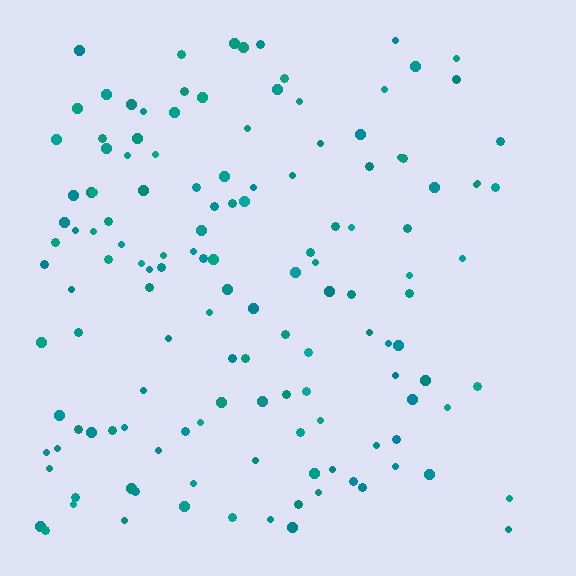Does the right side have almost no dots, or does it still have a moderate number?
Still a moderate number, just noticeably fewer than the left.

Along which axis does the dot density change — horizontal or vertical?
Horizontal.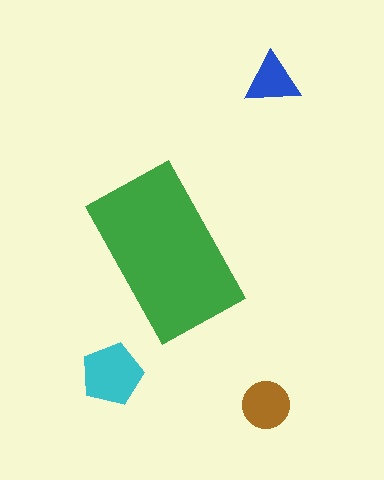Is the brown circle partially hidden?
No, the brown circle is fully visible.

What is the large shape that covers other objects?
A green rectangle.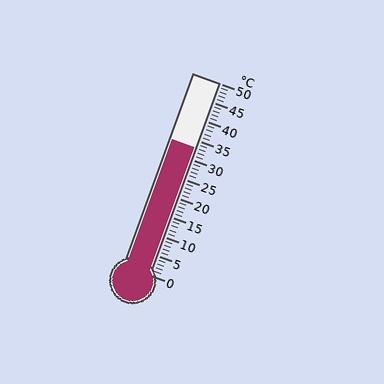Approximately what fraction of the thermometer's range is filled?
The thermometer is filled to approximately 65% of its range.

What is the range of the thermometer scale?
The thermometer scale ranges from 0°C to 50°C.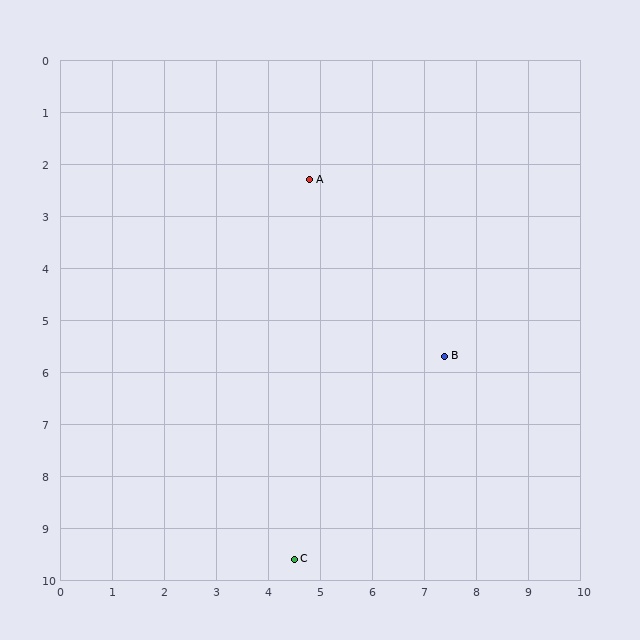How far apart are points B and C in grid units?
Points B and C are about 4.9 grid units apart.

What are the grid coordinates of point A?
Point A is at approximately (4.8, 2.3).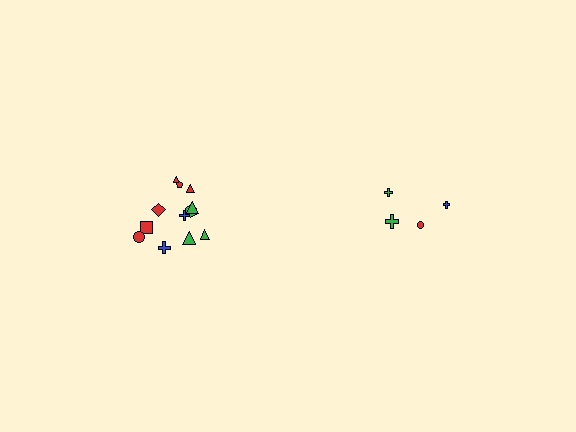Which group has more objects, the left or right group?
The left group.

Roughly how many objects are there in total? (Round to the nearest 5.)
Roughly 15 objects in total.